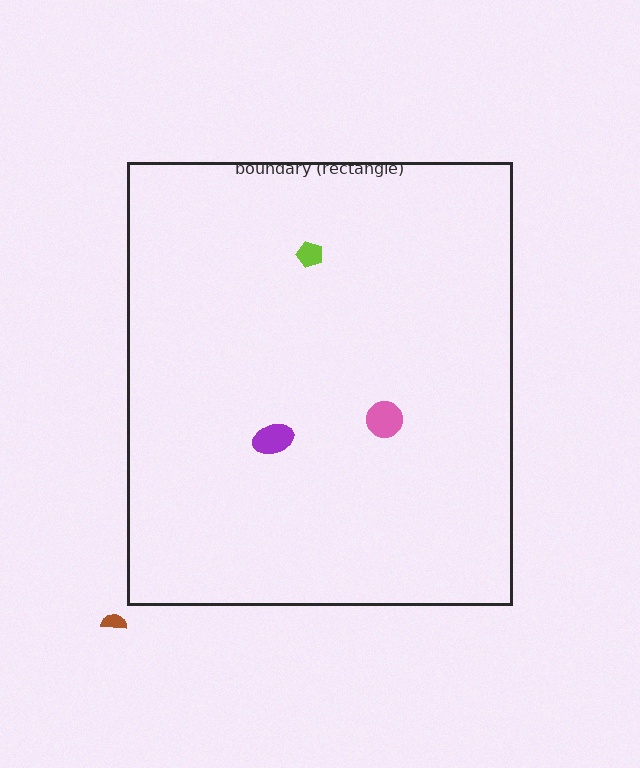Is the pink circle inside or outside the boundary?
Inside.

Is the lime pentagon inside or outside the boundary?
Inside.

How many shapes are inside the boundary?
3 inside, 1 outside.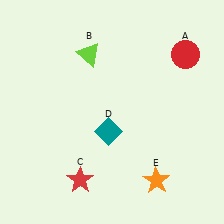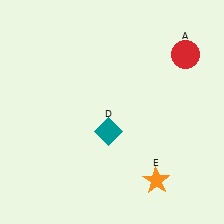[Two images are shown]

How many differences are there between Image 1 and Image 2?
There are 2 differences between the two images.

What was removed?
The red star (C), the lime triangle (B) were removed in Image 2.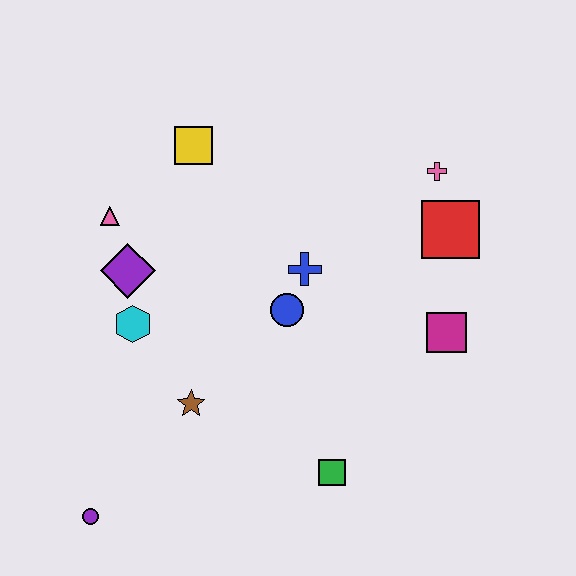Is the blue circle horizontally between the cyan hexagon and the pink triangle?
No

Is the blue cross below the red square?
Yes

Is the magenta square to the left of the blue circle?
No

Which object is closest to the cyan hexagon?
The purple diamond is closest to the cyan hexagon.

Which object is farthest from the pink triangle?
The magenta square is farthest from the pink triangle.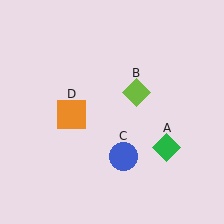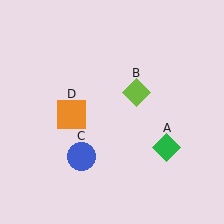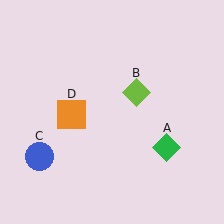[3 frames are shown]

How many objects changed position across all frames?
1 object changed position: blue circle (object C).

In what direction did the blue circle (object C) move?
The blue circle (object C) moved left.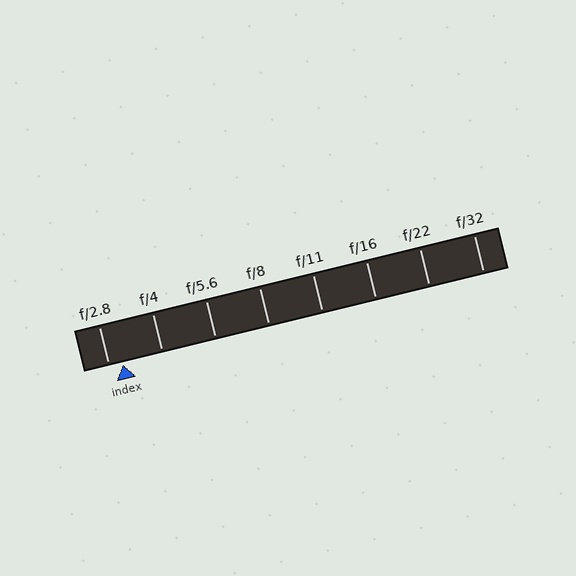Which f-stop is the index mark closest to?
The index mark is closest to f/2.8.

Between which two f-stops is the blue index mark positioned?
The index mark is between f/2.8 and f/4.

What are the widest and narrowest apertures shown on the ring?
The widest aperture shown is f/2.8 and the narrowest is f/32.